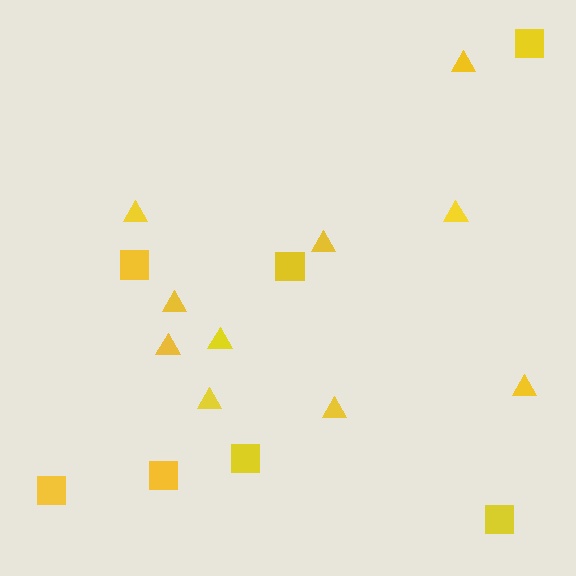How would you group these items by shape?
There are 2 groups: one group of triangles (10) and one group of squares (7).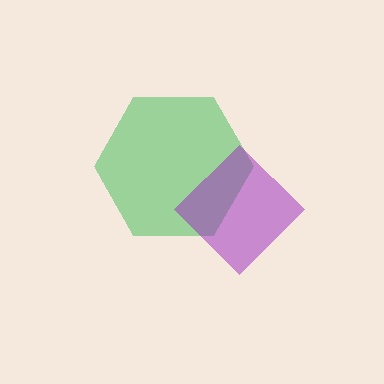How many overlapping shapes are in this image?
There are 2 overlapping shapes in the image.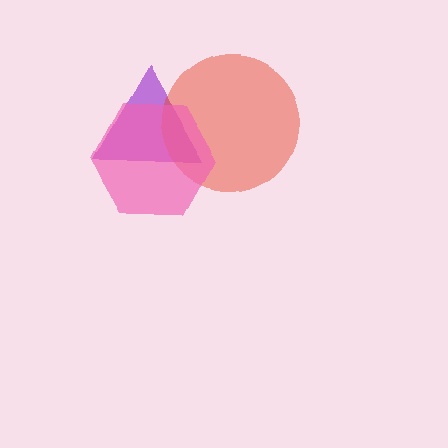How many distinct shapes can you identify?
There are 3 distinct shapes: a purple triangle, a red circle, a pink hexagon.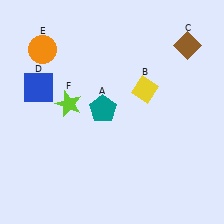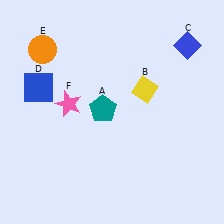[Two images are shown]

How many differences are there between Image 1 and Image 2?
There are 2 differences between the two images.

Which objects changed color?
C changed from brown to blue. F changed from lime to pink.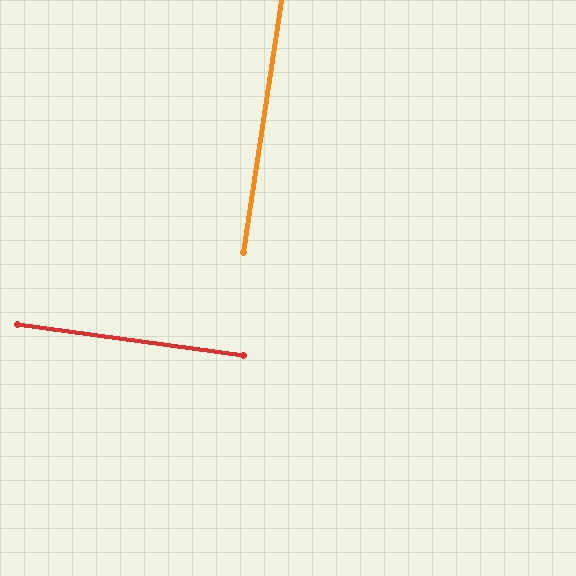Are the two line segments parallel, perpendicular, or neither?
Perpendicular — they meet at approximately 89°.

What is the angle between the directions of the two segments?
Approximately 89 degrees.